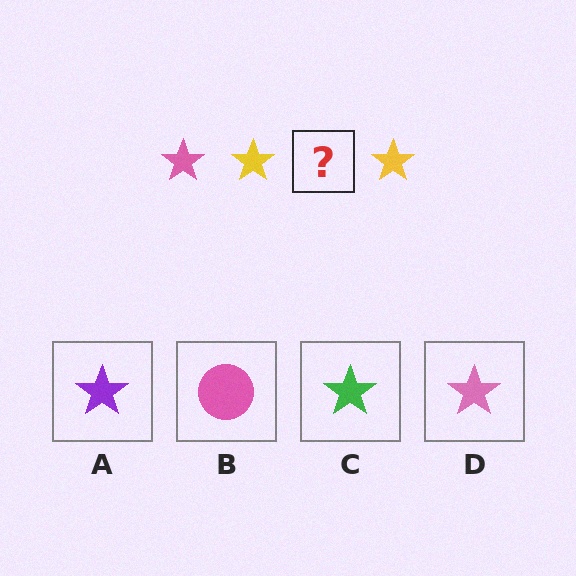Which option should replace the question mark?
Option D.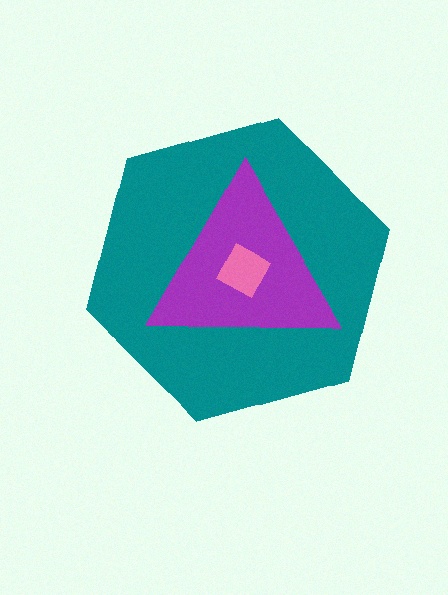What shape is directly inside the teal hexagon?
The purple triangle.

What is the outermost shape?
The teal hexagon.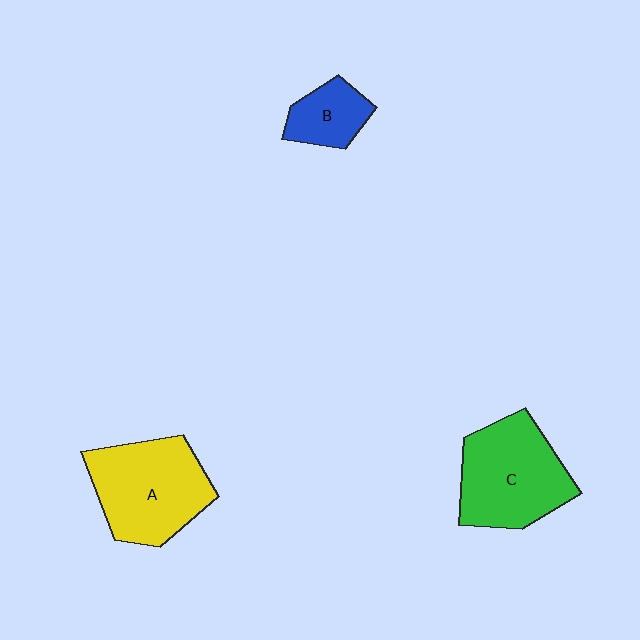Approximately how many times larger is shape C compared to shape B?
Approximately 2.3 times.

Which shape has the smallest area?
Shape B (blue).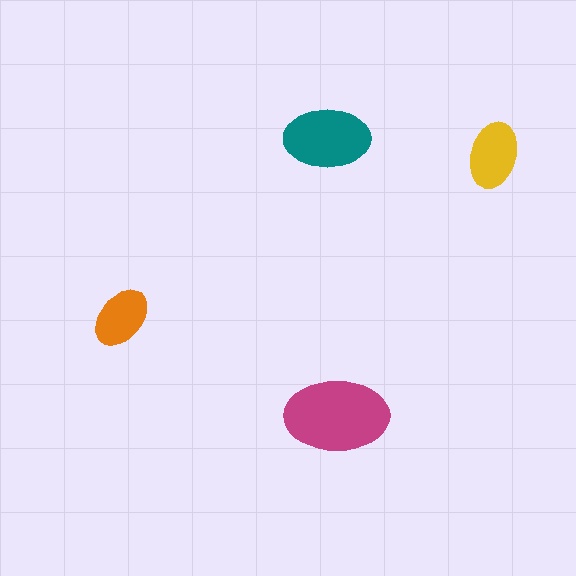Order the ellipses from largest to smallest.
the magenta one, the teal one, the yellow one, the orange one.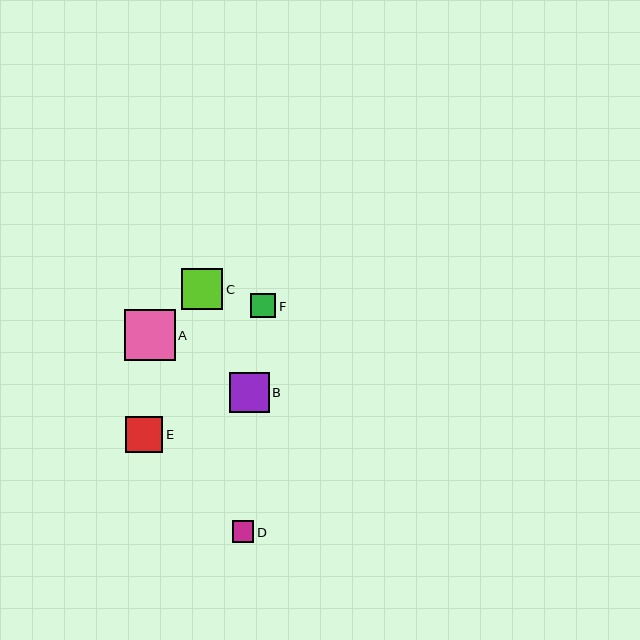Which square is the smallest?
Square D is the smallest with a size of approximately 22 pixels.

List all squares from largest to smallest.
From largest to smallest: A, C, B, E, F, D.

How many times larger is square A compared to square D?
Square A is approximately 2.3 times the size of square D.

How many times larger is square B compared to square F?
Square B is approximately 1.6 times the size of square F.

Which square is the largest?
Square A is the largest with a size of approximately 50 pixels.